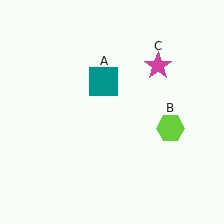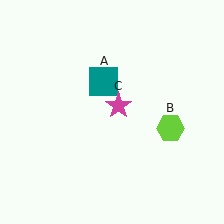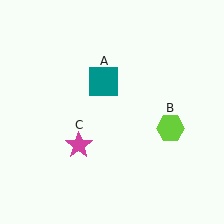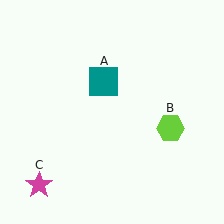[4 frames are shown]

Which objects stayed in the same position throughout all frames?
Teal square (object A) and lime hexagon (object B) remained stationary.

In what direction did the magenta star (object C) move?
The magenta star (object C) moved down and to the left.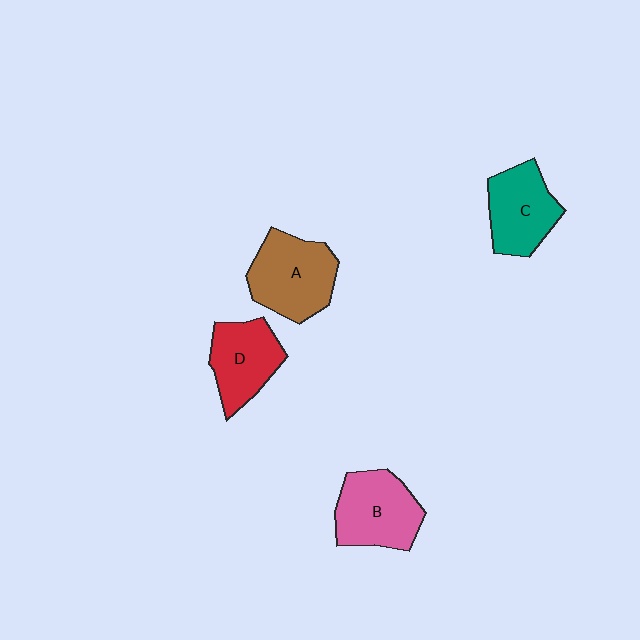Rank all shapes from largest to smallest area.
From largest to smallest: A (brown), B (pink), C (teal), D (red).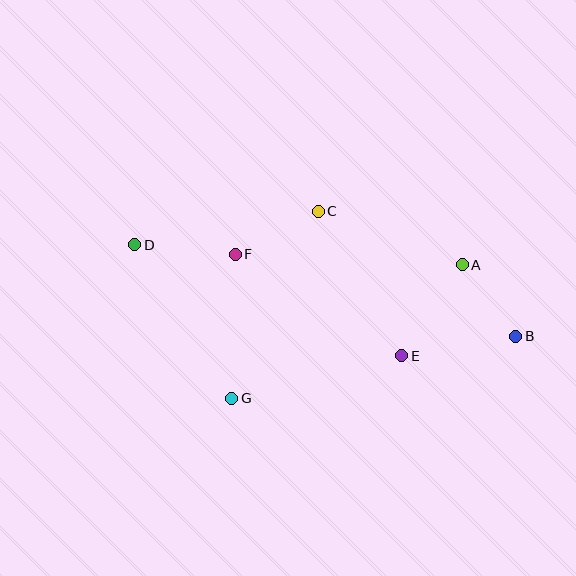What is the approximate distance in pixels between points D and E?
The distance between D and E is approximately 289 pixels.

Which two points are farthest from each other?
Points B and D are farthest from each other.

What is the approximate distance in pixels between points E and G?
The distance between E and G is approximately 175 pixels.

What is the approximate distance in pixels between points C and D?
The distance between C and D is approximately 186 pixels.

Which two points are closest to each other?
Points A and B are closest to each other.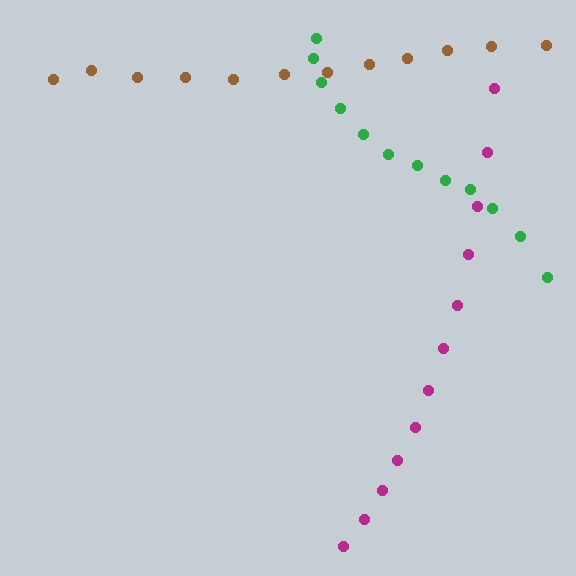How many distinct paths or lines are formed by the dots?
There are 3 distinct paths.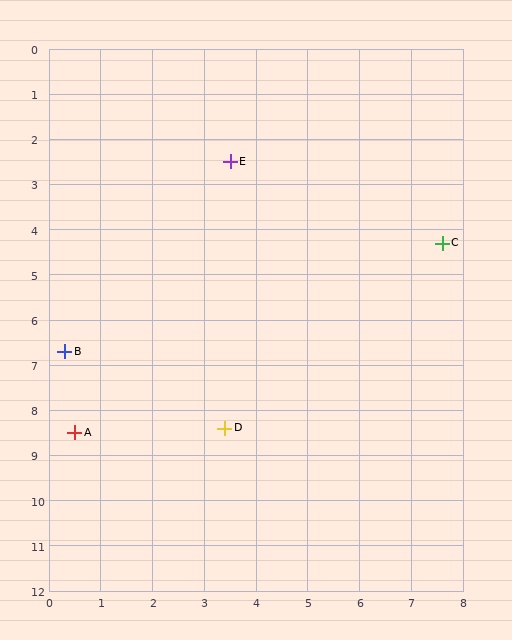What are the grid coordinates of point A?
Point A is at approximately (0.5, 8.5).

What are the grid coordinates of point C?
Point C is at approximately (7.6, 4.3).